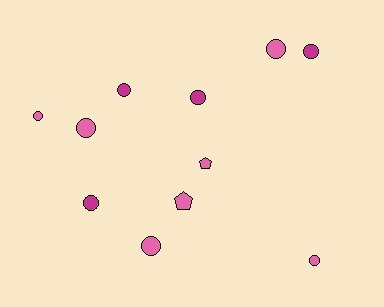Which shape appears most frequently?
Circle, with 9 objects.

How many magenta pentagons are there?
There are no magenta pentagons.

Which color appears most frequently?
Pink, with 7 objects.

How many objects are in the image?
There are 11 objects.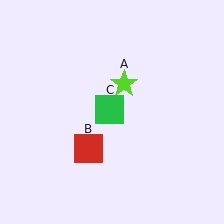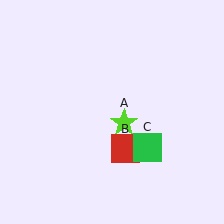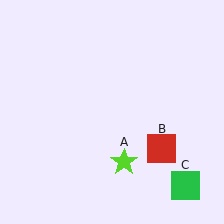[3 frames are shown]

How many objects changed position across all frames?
3 objects changed position: lime star (object A), red square (object B), green square (object C).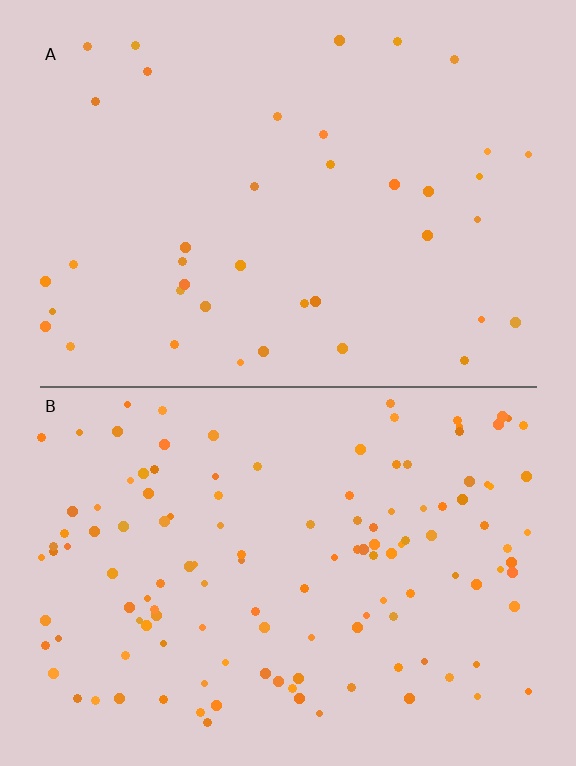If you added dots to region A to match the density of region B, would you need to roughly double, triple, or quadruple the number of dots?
Approximately triple.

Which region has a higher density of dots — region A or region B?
B (the bottom).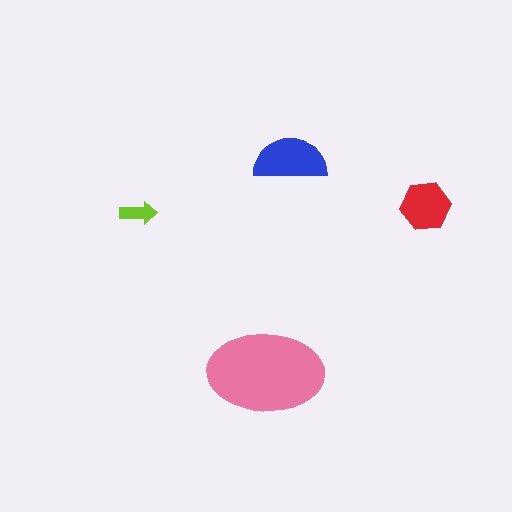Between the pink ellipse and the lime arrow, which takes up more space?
The pink ellipse.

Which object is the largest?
The pink ellipse.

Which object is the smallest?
The lime arrow.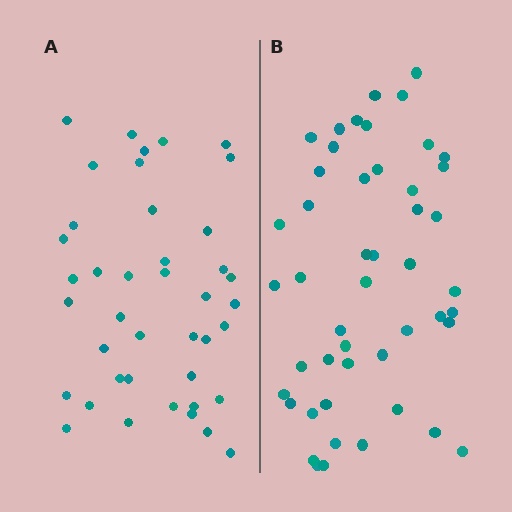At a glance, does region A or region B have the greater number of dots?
Region B (the right region) has more dots.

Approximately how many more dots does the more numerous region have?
Region B has roughly 8 or so more dots than region A.